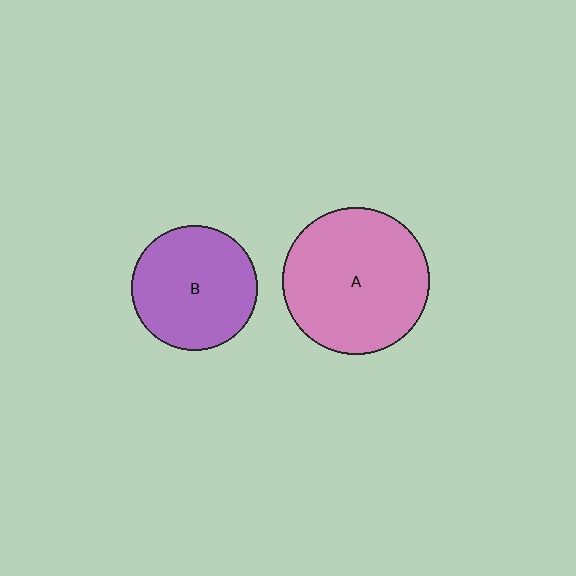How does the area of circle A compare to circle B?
Approximately 1.4 times.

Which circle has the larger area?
Circle A (pink).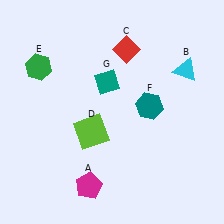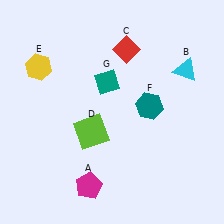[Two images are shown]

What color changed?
The hexagon (E) changed from green in Image 1 to yellow in Image 2.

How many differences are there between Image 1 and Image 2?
There is 1 difference between the two images.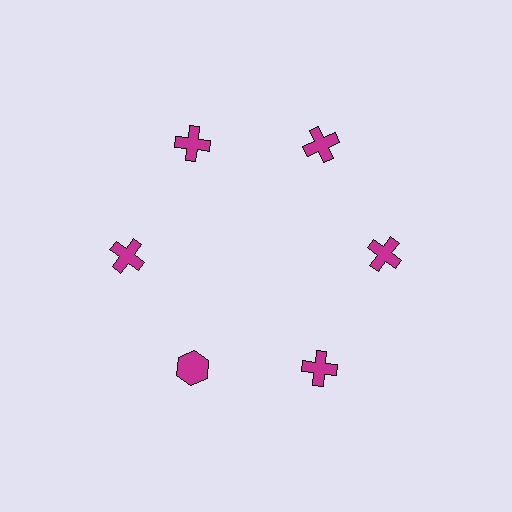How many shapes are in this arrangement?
There are 6 shapes arranged in a ring pattern.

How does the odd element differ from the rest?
It has a different shape: hexagon instead of cross.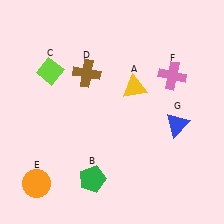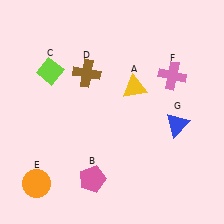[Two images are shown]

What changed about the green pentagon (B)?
In Image 1, B is green. In Image 2, it changed to pink.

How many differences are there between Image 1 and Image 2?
There is 1 difference between the two images.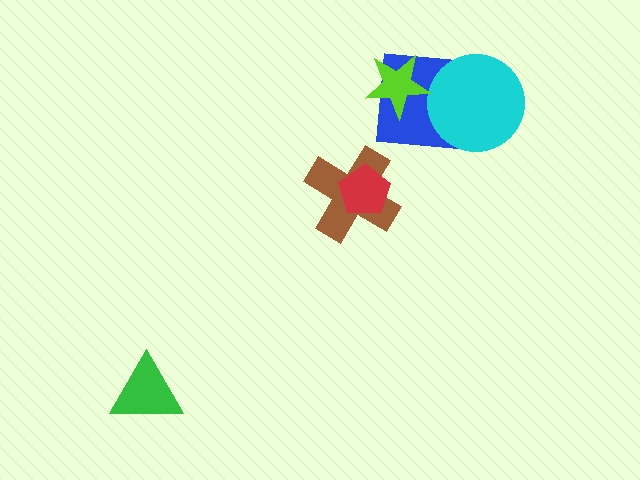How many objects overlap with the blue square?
2 objects overlap with the blue square.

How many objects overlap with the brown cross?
1 object overlaps with the brown cross.